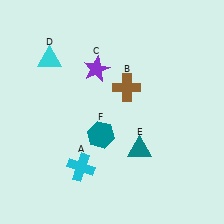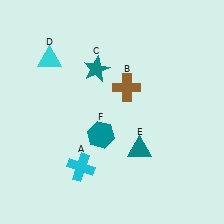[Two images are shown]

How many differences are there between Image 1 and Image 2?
There is 1 difference between the two images.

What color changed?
The star (C) changed from purple in Image 1 to teal in Image 2.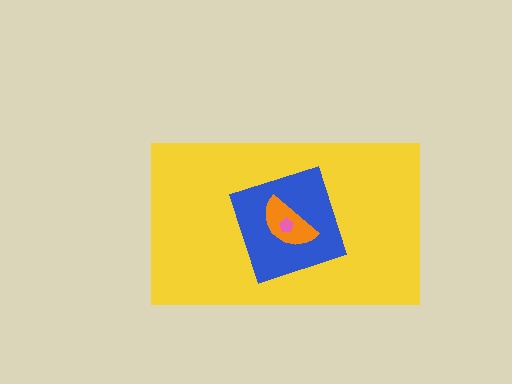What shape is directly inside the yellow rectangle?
The blue diamond.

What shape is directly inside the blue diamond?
The orange semicircle.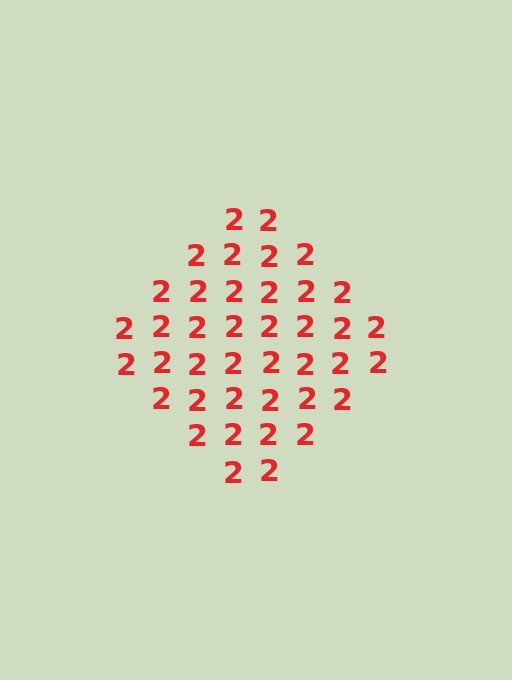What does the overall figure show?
The overall figure shows a diamond.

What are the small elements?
The small elements are digit 2's.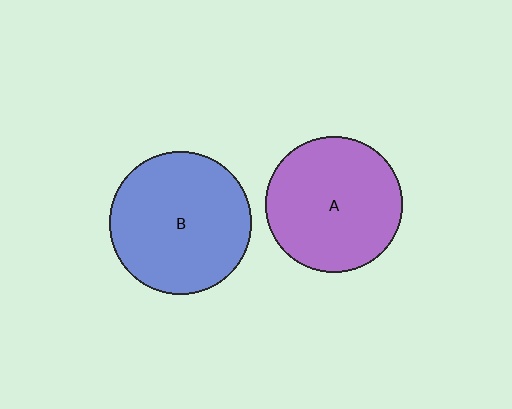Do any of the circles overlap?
No, none of the circles overlap.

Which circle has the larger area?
Circle B (blue).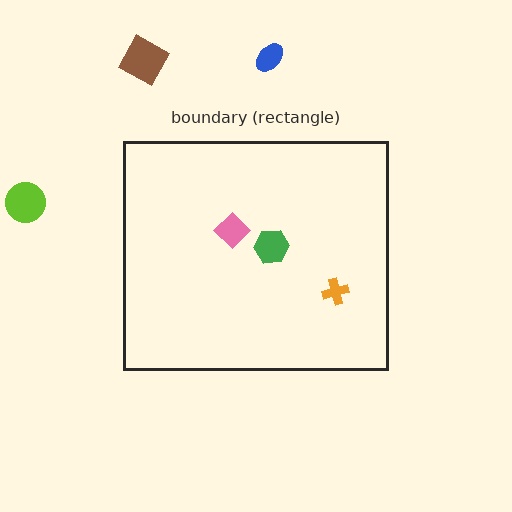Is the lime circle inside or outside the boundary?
Outside.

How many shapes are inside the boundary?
3 inside, 3 outside.